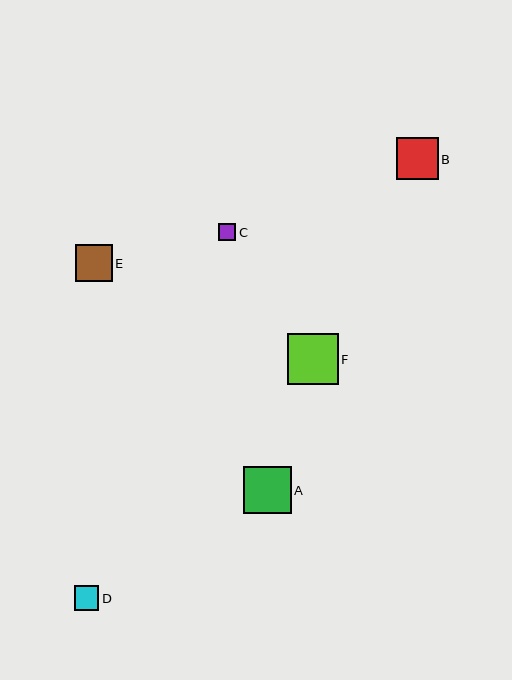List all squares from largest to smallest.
From largest to smallest: F, A, B, E, D, C.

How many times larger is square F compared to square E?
Square F is approximately 1.4 times the size of square E.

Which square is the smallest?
Square C is the smallest with a size of approximately 17 pixels.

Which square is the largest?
Square F is the largest with a size of approximately 50 pixels.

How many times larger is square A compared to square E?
Square A is approximately 1.3 times the size of square E.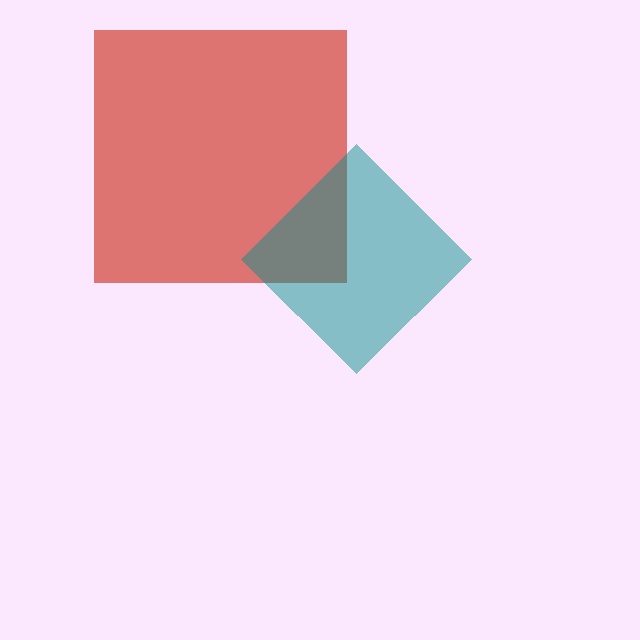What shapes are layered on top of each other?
The layered shapes are: a red square, a teal diamond.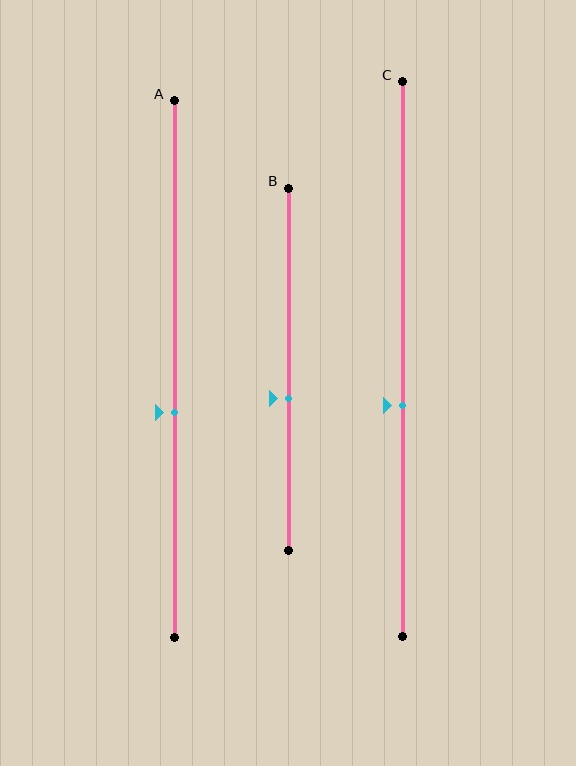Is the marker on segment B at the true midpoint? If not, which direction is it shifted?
No, the marker on segment B is shifted downward by about 8% of the segment length.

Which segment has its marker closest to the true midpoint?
Segment A has its marker closest to the true midpoint.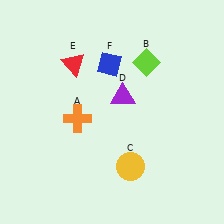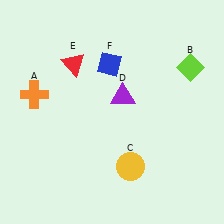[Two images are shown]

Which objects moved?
The objects that moved are: the orange cross (A), the lime diamond (B).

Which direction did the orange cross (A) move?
The orange cross (A) moved left.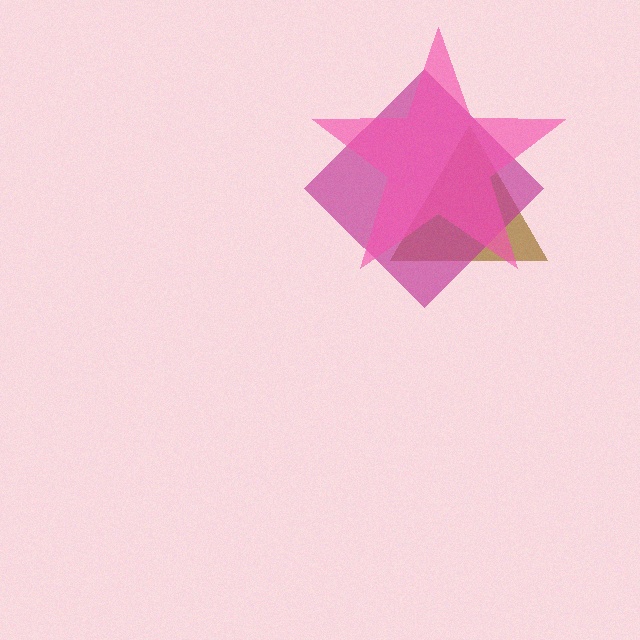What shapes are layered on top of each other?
The layered shapes are: a brown triangle, a magenta diamond, a pink star.